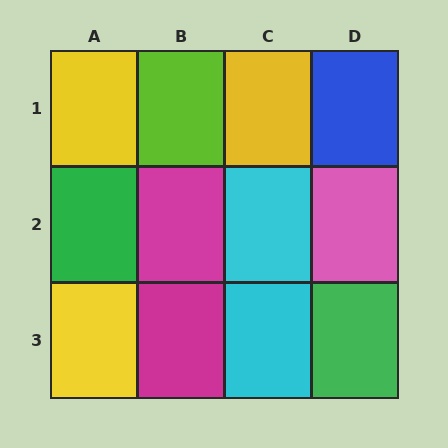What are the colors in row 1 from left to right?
Yellow, lime, yellow, blue.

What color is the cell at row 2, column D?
Pink.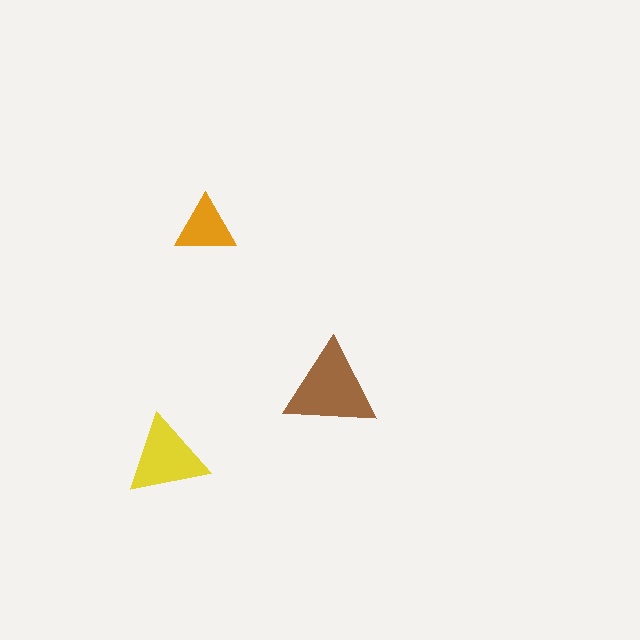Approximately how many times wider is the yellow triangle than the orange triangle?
About 1.5 times wider.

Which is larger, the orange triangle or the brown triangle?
The brown one.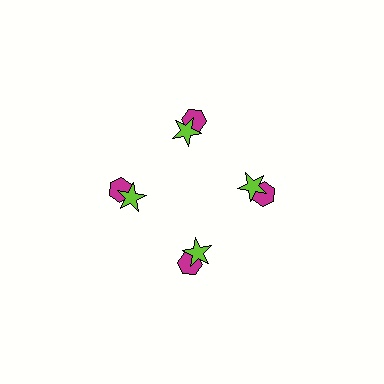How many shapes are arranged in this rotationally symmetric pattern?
There are 8 shapes, arranged in 4 groups of 2.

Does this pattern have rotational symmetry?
Yes, this pattern has 4-fold rotational symmetry. It looks the same after rotating 90 degrees around the center.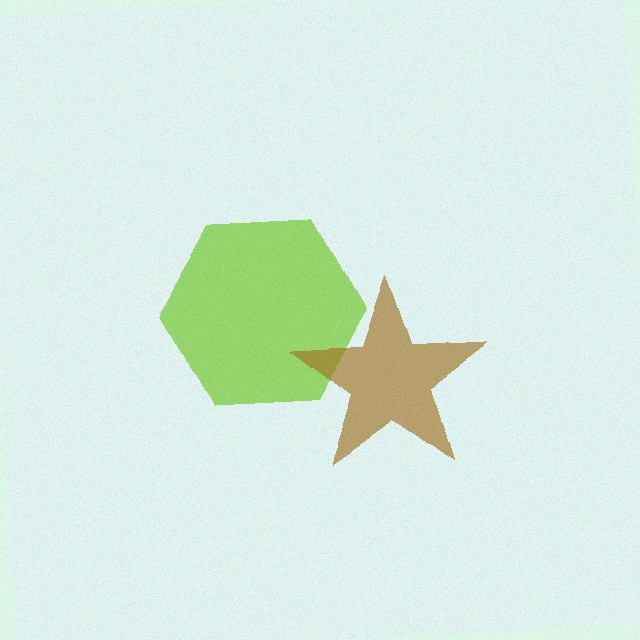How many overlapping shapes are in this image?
There are 2 overlapping shapes in the image.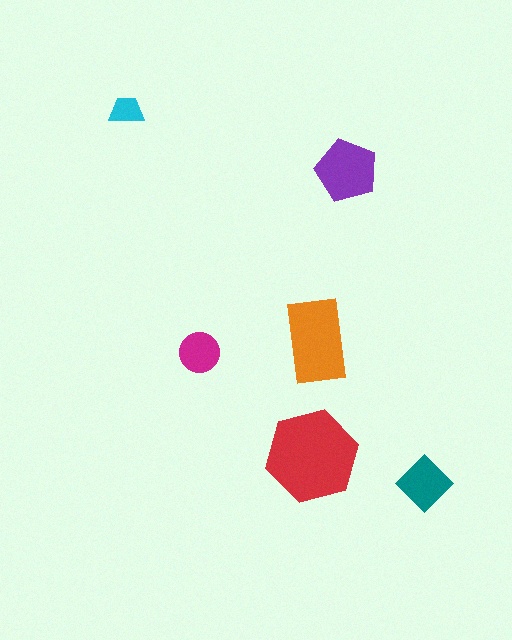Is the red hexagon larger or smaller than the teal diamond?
Larger.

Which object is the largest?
The red hexagon.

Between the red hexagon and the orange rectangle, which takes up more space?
The red hexagon.